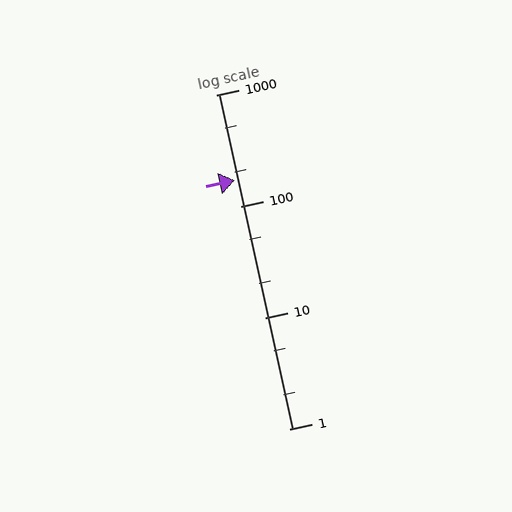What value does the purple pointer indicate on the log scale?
The pointer indicates approximately 170.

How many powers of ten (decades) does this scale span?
The scale spans 3 decades, from 1 to 1000.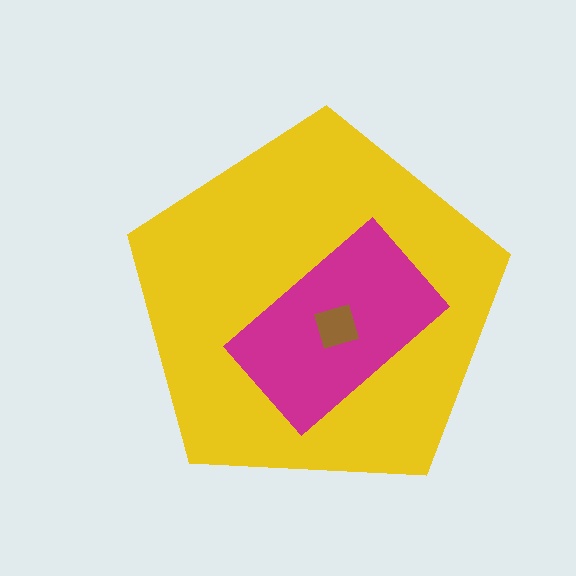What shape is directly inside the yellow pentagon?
The magenta rectangle.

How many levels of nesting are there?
3.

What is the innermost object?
The brown diamond.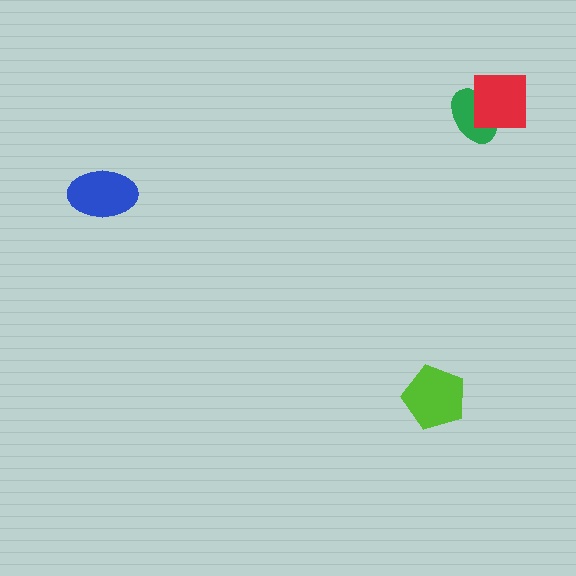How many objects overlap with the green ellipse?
1 object overlaps with the green ellipse.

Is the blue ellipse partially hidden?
No, no other shape covers it.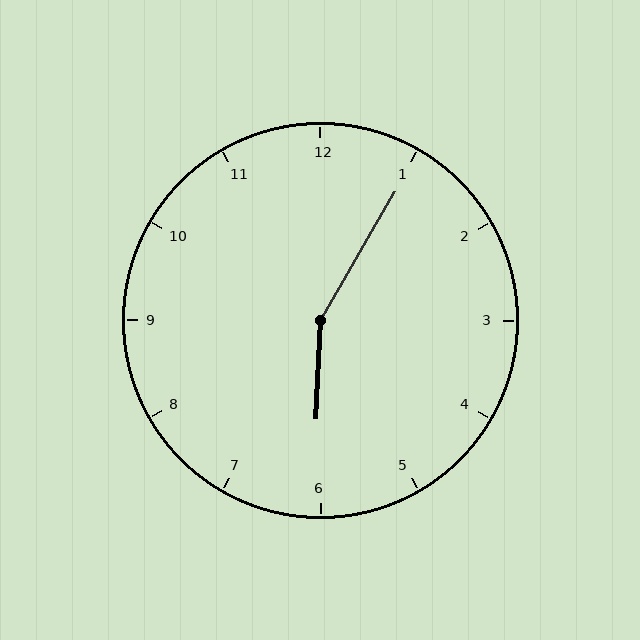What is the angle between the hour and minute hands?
Approximately 152 degrees.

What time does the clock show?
6:05.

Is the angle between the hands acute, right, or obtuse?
It is obtuse.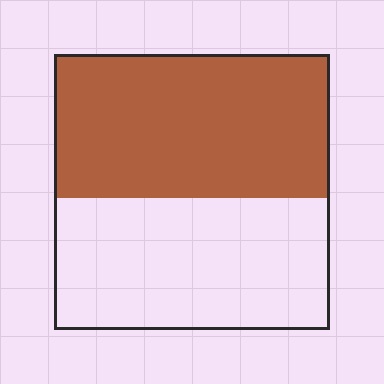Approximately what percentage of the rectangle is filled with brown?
Approximately 50%.